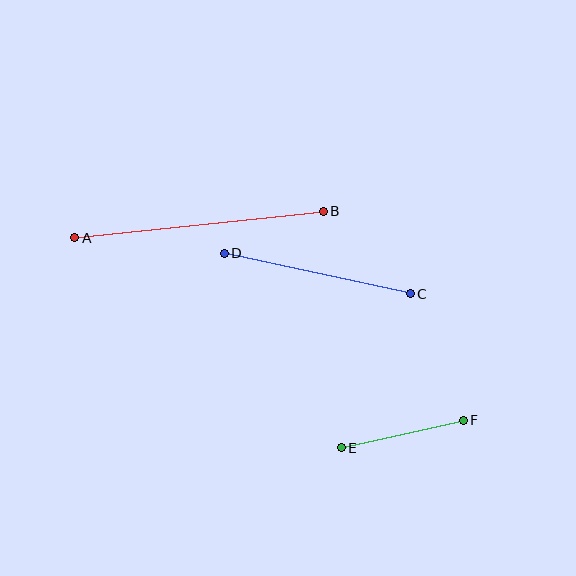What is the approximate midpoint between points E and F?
The midpoint is at approximately (402, 434) pixels.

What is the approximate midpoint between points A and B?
The midpoint is at approximately (199, 224) pixels.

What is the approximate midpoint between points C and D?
The midpoint is at approximately (317, 274) pixels.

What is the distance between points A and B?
The distance is approximately 250 pixels.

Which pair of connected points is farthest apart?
Points A and B are farthest apart.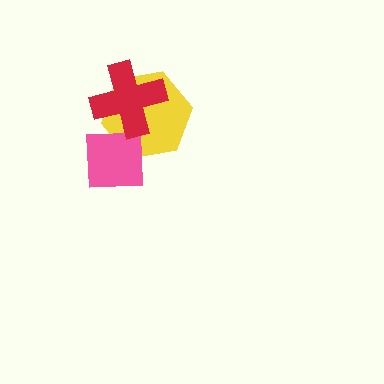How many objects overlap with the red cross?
1 object overlaps with the red cross.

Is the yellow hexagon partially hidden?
Yes, it is partially covered by another shape.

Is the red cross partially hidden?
No, no other shape covers it.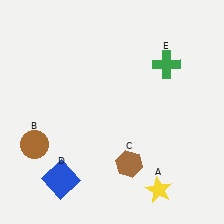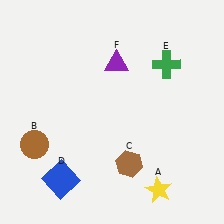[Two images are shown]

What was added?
A purple triangle (F) was added in Image 2.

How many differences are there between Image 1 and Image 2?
There is 1 difference between the two images.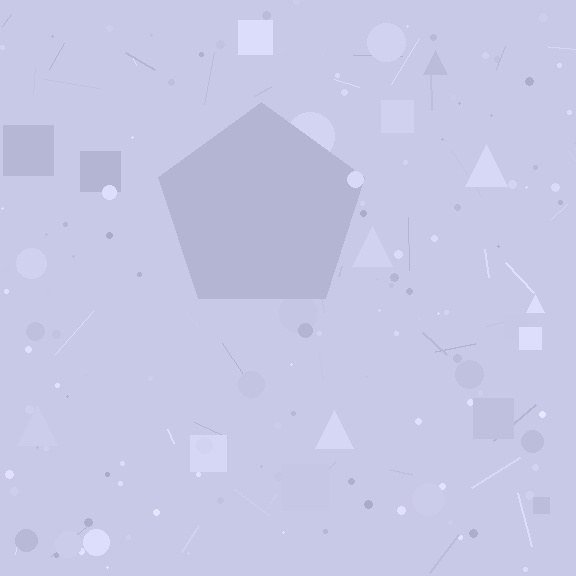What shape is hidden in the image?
A pentagon is hidden in the image.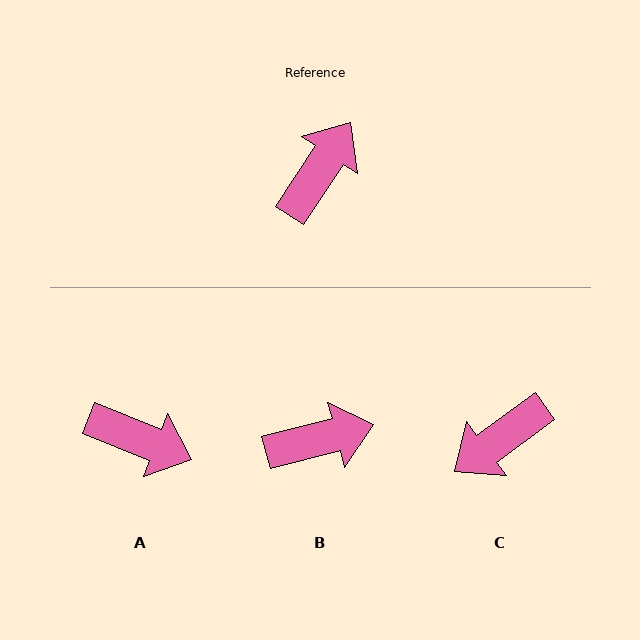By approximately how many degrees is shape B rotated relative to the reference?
Approximately 42 degrees clockwise.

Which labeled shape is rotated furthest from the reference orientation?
C, about 159 degrees away.